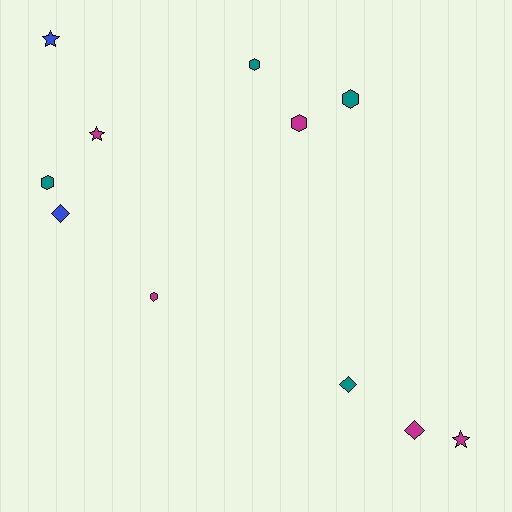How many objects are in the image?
There are 11 objects.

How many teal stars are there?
There are no teal stars.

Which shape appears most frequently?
Hexagon, with 5 objects.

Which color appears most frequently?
Magenta, with 5 objects.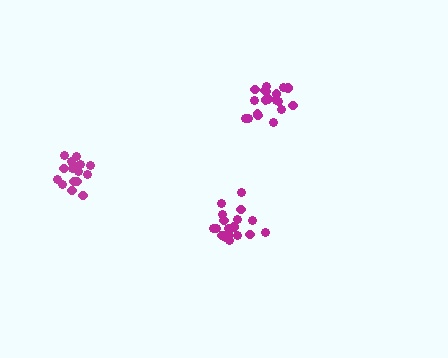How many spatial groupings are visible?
There are 3 spatial groupings.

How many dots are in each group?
Group 1: 19 dots, Group 2: 16 dots, Group 3: 19 dots (54 total).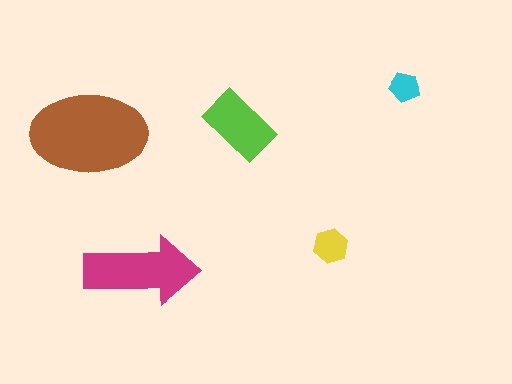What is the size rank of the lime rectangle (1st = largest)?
3rd.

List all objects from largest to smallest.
The brown ellipse, the magenta arrow, the lime rectangle, the yellow hexagon, the cyan pentagon.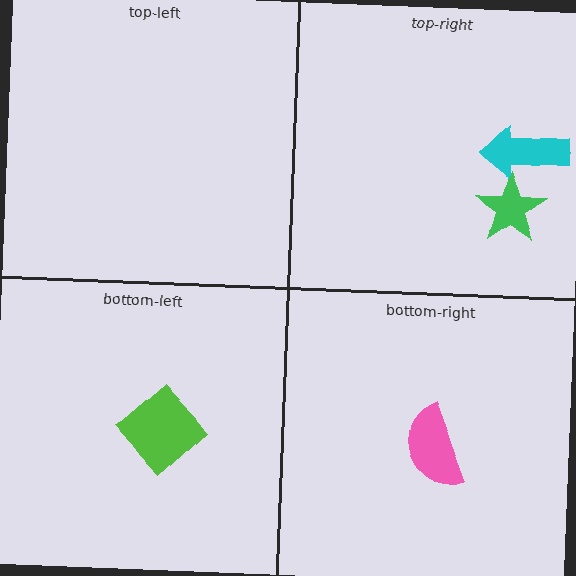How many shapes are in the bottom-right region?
1.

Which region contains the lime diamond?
The bottom-left region.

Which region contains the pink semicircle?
The bottom-right region.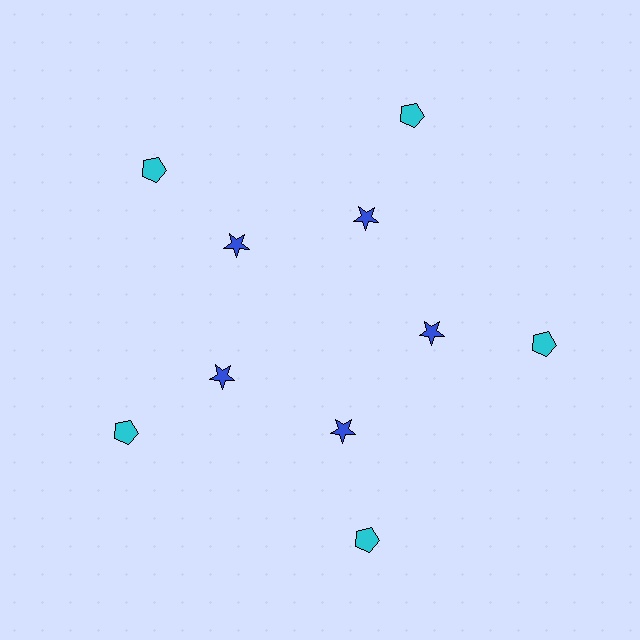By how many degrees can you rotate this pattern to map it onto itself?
The pattern maps onto itself every 72 degrees of rotation.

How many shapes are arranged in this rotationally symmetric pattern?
There are 10 shapes, arranged in 5 groups of 2.